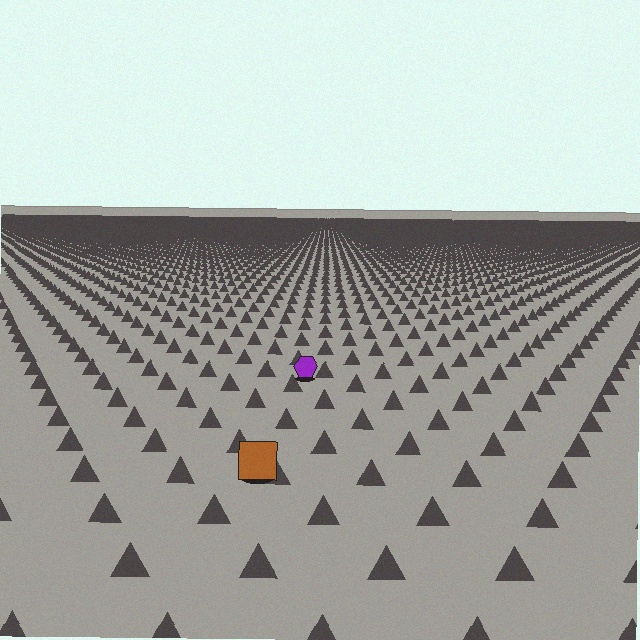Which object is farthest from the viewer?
The purple hexagon is farthest from the viewer. It appears smaller and the ground texture around it is denser.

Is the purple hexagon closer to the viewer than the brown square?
No. The brown square is closer — you can tell from the texture gradient: the ground texture is coarser near it.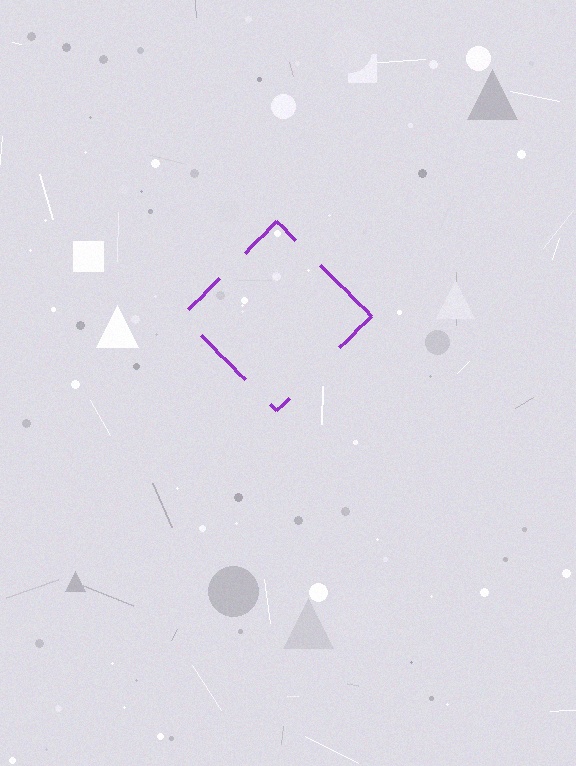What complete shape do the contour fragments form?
The contour fragments form a diamond.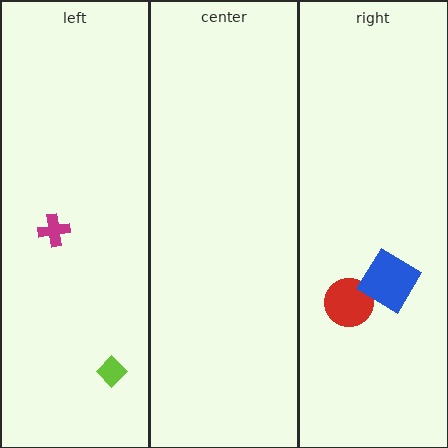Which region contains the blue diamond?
The right region.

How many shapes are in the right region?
2.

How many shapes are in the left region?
2.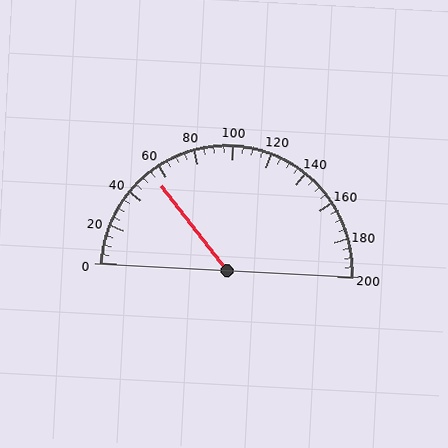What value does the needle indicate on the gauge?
The needle indicates approximately 55.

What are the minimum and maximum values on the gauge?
The gauge ranges from 0 to 200.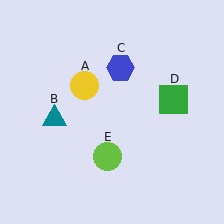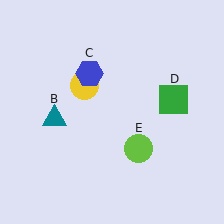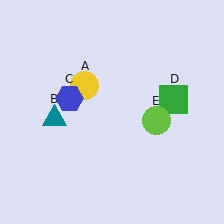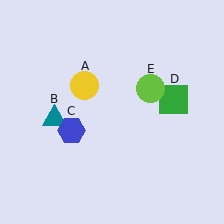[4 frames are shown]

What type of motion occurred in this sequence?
The blue hexagon (object C), lime circle (object E) rotated counterclockwise around the center of the scene.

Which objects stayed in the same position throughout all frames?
Yellow circle (object A) and teal triangle (object B) and green square (object D) remained stationary.